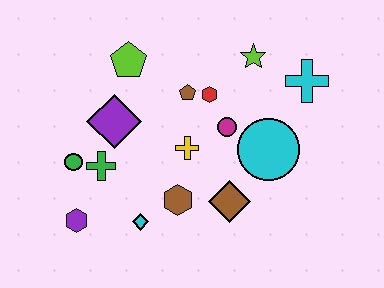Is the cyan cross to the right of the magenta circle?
Yes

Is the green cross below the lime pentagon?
Yes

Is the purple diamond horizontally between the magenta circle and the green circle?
Yes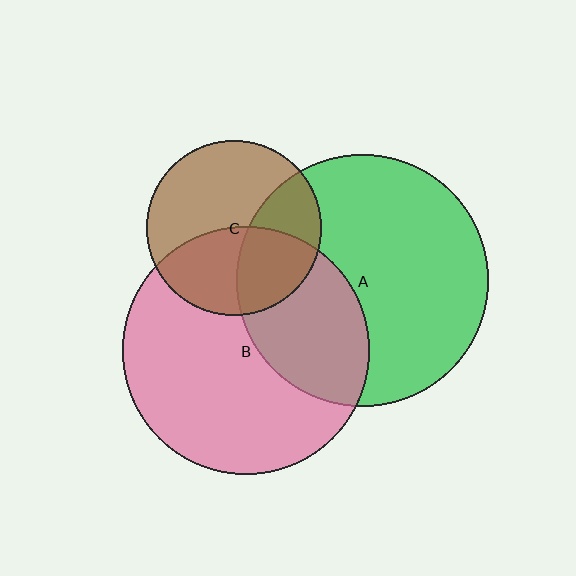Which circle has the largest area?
Circle A (green).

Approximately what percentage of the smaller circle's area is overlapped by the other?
Approximately 40%.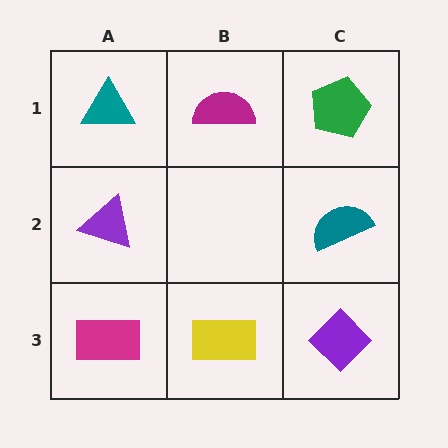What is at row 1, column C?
A green pentagon.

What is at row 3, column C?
A purple diamond.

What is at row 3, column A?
A magenta rectangle.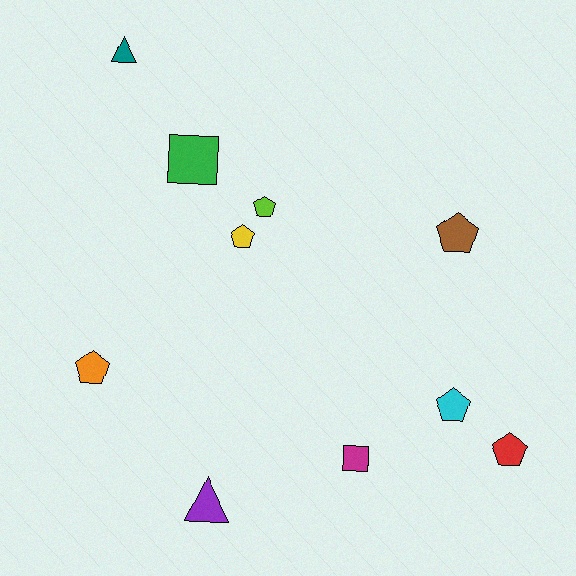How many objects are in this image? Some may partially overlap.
There are 10 objects.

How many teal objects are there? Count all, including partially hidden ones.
There is 1 teal object.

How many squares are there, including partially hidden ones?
There are 2 squares.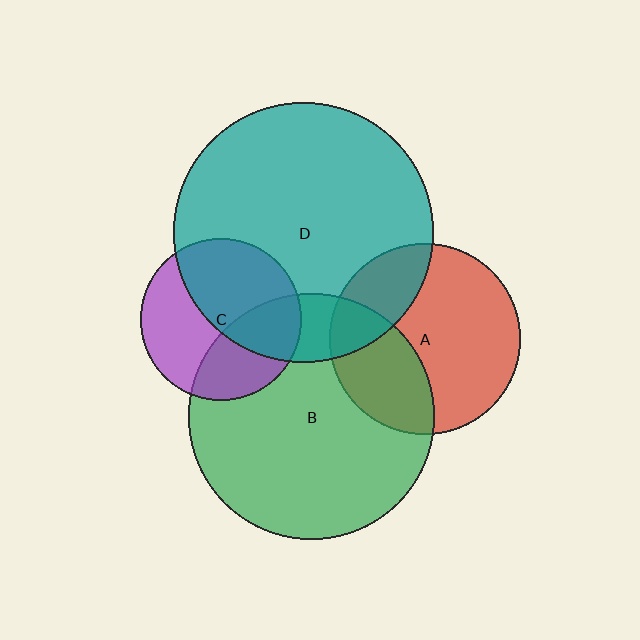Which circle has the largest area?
Circle D (teal).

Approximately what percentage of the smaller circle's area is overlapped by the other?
Approximately 35%.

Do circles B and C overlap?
Yes.